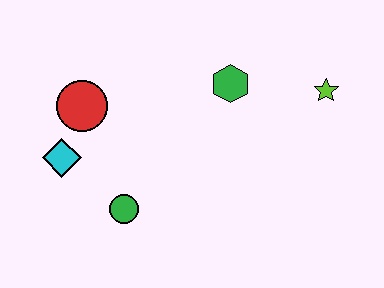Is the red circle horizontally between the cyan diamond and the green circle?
Yes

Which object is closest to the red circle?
The cyan diamond is closest to the red circle.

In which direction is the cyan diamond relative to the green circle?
The cyan diamond is to the left of the green circle.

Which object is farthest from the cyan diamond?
The lime star is farthest from the cyan diamond.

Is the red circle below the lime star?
Yes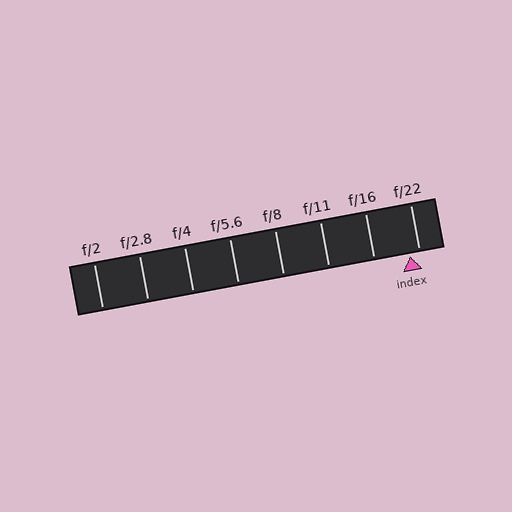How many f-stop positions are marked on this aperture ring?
There are 8 f-stop positions marked.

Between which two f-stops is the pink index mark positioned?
The index mark is between f/16 and f/22.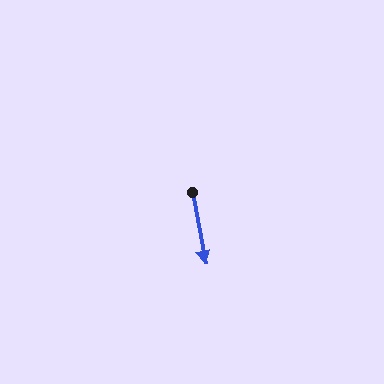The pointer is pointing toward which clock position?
Roughly 6 o'clock.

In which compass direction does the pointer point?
South.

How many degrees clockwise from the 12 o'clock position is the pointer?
Approximately 170 degrees.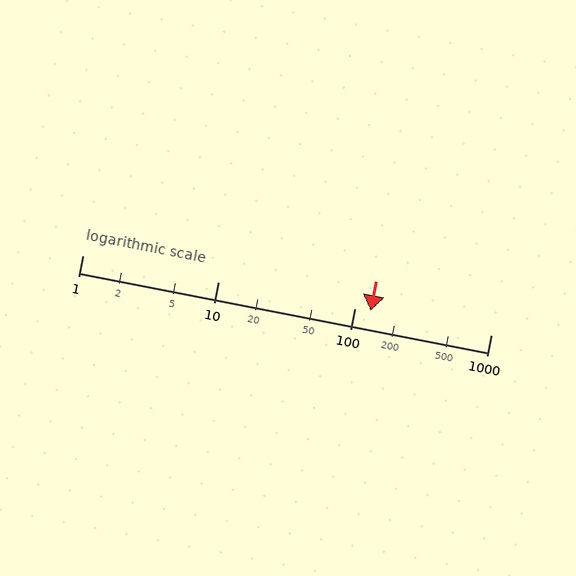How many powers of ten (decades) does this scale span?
The scale spans 3 decades, from 1 to 1000.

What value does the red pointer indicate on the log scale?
The pointer indicates approximately 130.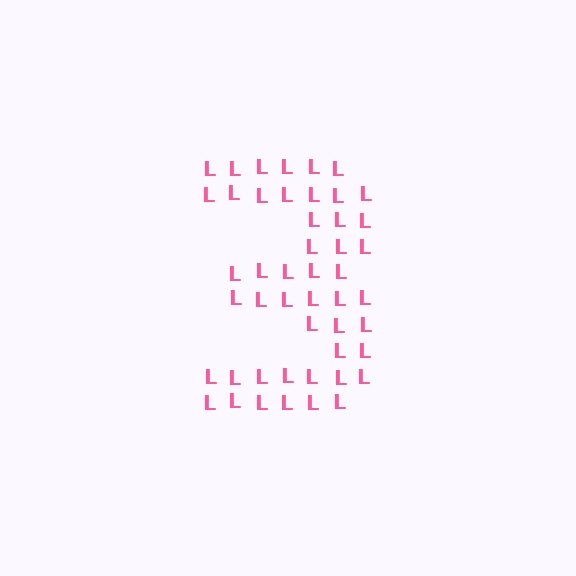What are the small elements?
The small elements are letter L's.